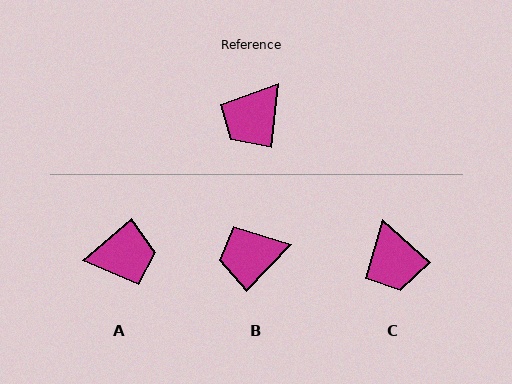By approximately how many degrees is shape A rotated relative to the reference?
Approximately 137 degrees counter-clockwise.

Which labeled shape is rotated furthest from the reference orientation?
A, about 137 degrees away.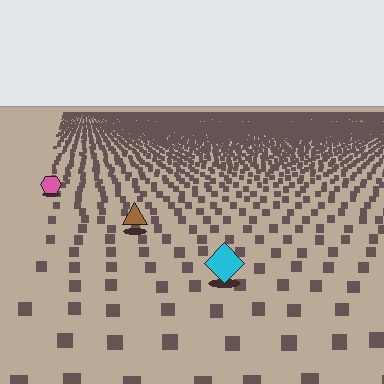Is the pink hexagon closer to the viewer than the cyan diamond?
No. The cyan diamond is closer — you can tell from the texture gradient: the ground texture is coarser near it.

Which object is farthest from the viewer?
The pink hexagon is farthest from the viewer. It appears smaller and the ground texture around it is denser.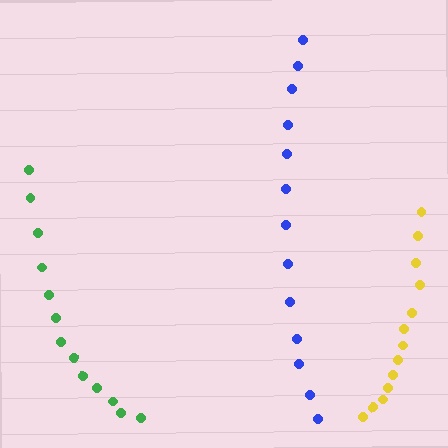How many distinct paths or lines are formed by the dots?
There are 3 distinct paths.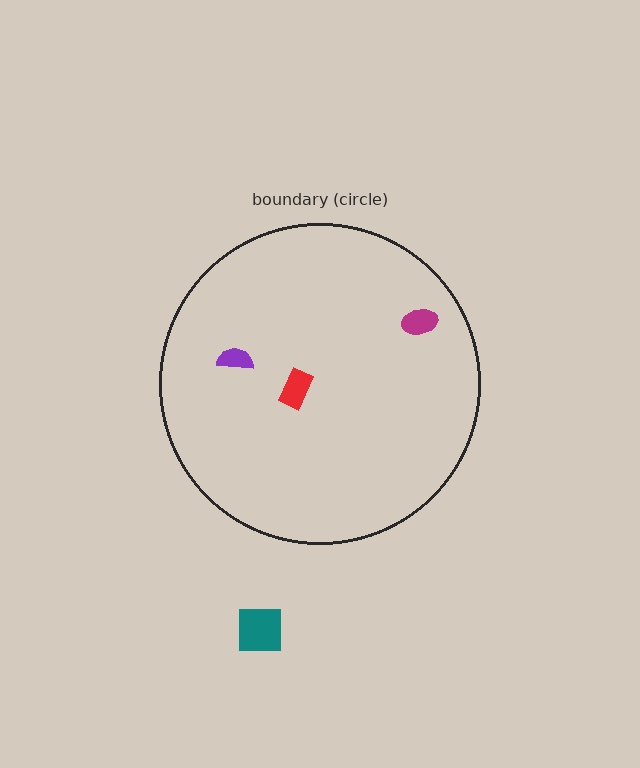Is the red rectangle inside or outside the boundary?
Inside.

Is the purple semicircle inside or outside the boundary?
Inside.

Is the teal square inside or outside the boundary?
Outside.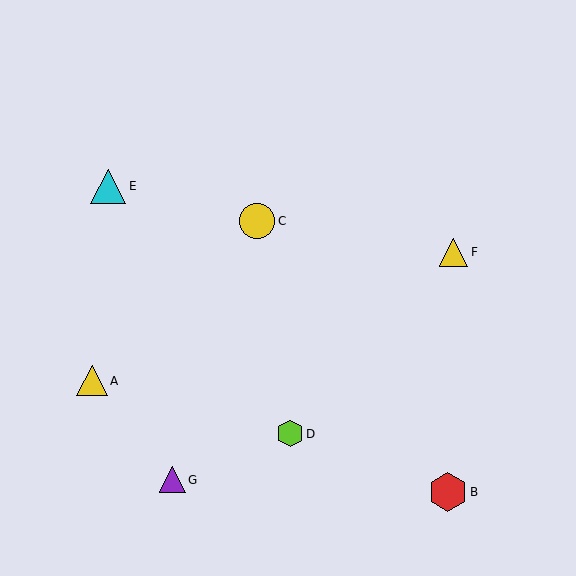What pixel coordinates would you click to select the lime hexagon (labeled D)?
Click at (290, 434) to select the lime hexagon D.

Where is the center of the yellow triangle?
The center of the yellow triangle is at (454, 252).